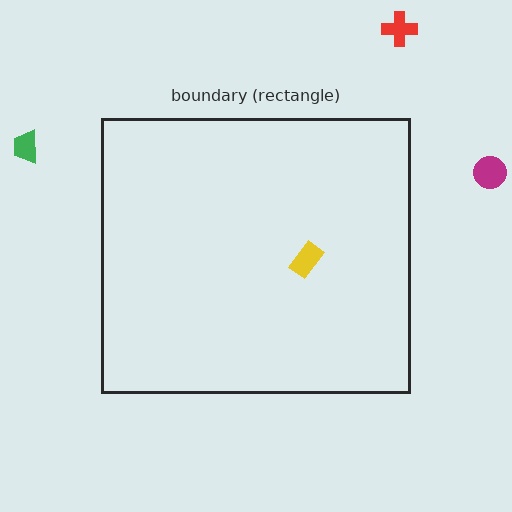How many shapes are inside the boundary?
1 inside, 3 outside.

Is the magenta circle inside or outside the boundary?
Outside.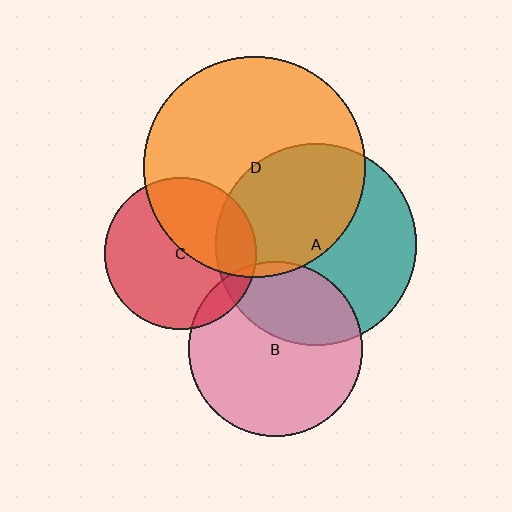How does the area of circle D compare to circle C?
Approximately 2.1 times.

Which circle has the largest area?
Circle D (orange).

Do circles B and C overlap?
Yes.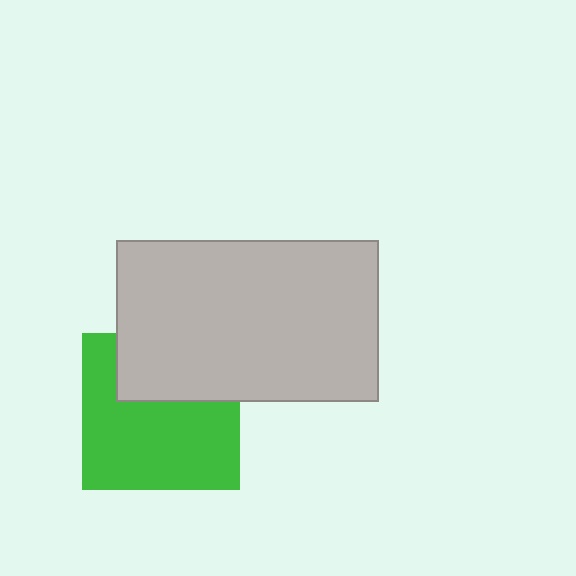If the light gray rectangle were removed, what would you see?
You would see the complete green square.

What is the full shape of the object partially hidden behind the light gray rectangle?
The partially hidden object is a green square.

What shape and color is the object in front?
The object in front is a light gray rectangle.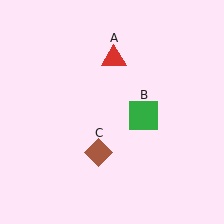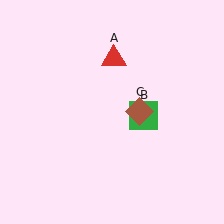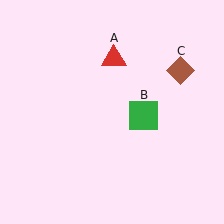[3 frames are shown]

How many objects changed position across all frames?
1 object changed position: brown diamond (object C).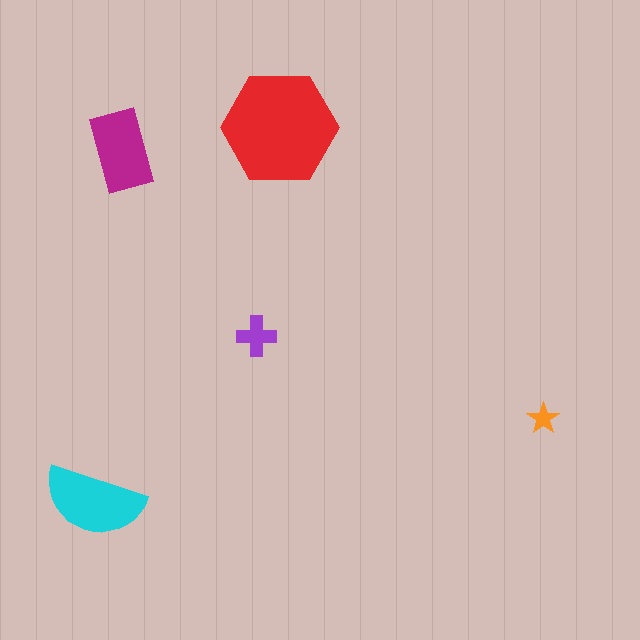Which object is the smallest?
The orange star.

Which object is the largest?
The red hexagon.